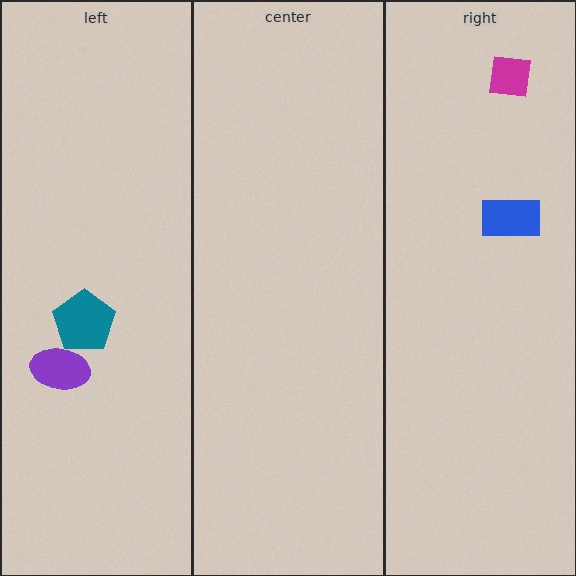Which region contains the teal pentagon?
The left region.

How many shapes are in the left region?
2.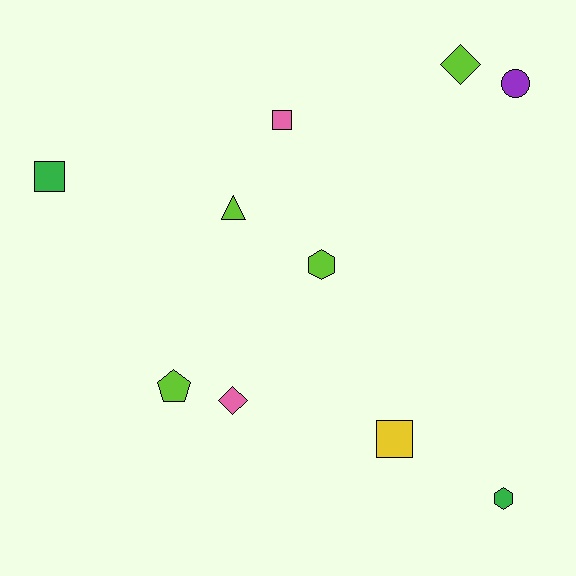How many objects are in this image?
There are 10 objects.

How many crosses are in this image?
There are no crosses.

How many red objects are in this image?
There are no red objects.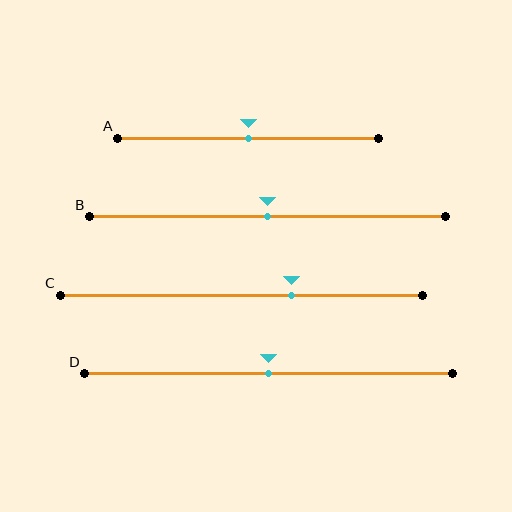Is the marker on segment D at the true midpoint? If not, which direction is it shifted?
Yes, the marker on segment D is at the true midpoint.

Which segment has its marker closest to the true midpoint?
Segment A has its marker closest to the true midpoint.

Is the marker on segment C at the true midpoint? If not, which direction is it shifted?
No, the marker on segment C is shifted to the right by about 14% of the segment length.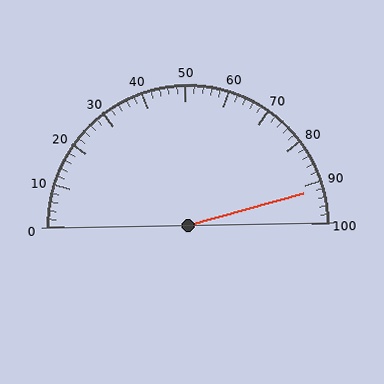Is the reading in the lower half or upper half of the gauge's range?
The reading is in the upper half of the range (0 to 100).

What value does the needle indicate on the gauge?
The needle indicates approximately 92.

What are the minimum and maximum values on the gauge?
The gauge ranges from 0 to 100.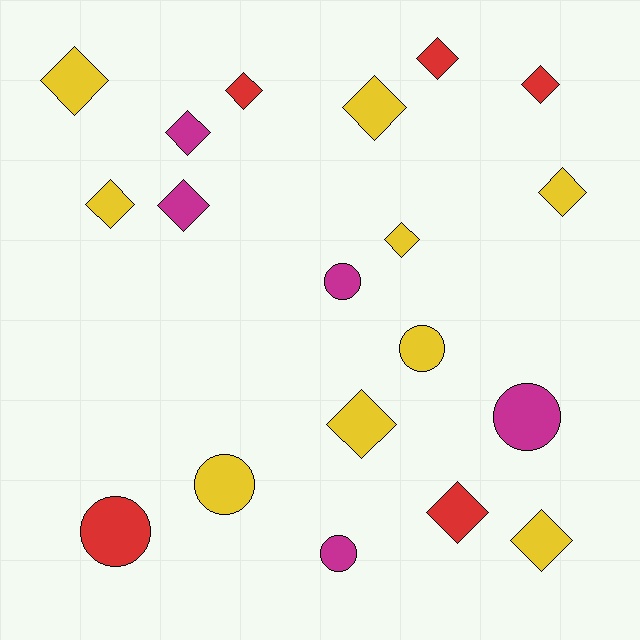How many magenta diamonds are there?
There are 2 magenta diamonds.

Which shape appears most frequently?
Diamond, with 13 objects.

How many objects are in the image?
There are 19 objects.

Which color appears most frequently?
Yellow, with 9 objects.